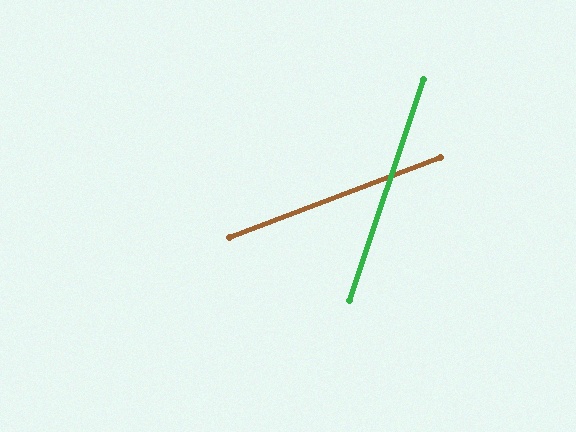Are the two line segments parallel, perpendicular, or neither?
Neither parallel nor perpendicular — they differ by about 51°.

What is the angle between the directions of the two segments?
Approximately 51 degrees.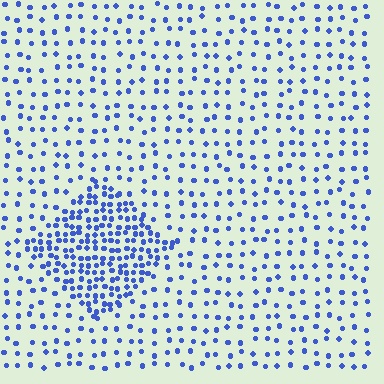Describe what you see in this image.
The image contains small blue elements arranged at two different densities. A diamond-shaped region is visible where the elements are more densely packed than the surrounding area.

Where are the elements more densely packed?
The elements are more densely packed inside the diamond boundary.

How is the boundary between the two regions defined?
The boundary is defined by a change in element density (approximately 2.6x ratio). All elements are the same color, size, and shape.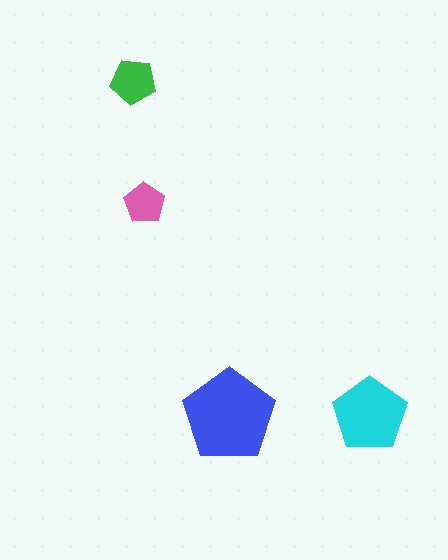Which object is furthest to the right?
The cyan pentagon is rightmost.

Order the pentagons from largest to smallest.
the blue one, the cyan one, the green one, the pink one.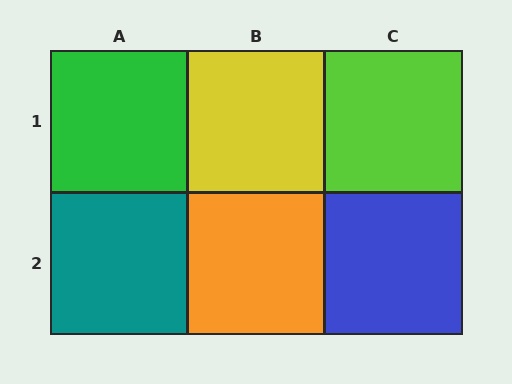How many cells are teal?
1 cell is teal.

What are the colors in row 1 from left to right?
Green, yellow, lime.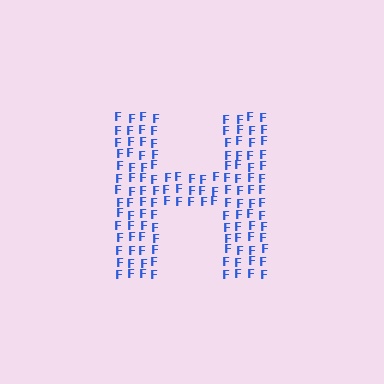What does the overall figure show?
The overall figure shows the letter H.